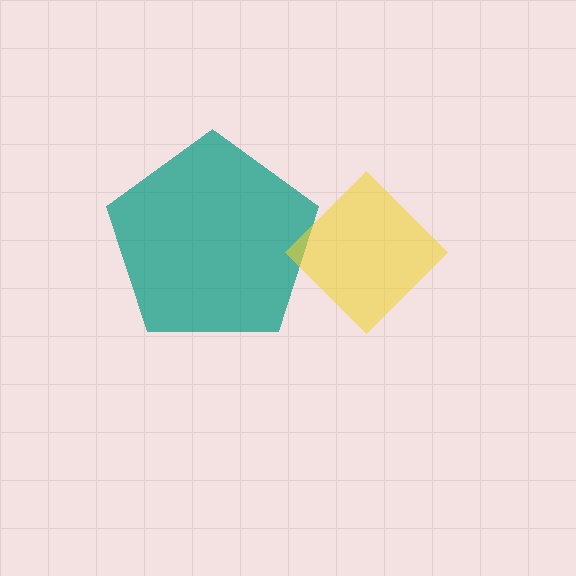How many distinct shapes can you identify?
There are 2 distinct shapes: a teal pentagon, a yellow diamond.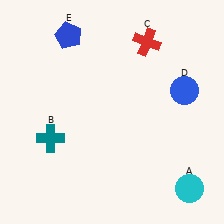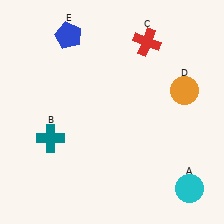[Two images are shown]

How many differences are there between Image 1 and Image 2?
There is 1 difference between the two images.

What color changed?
The circle (D) changed from blue in Image 1 to orange in Image 2.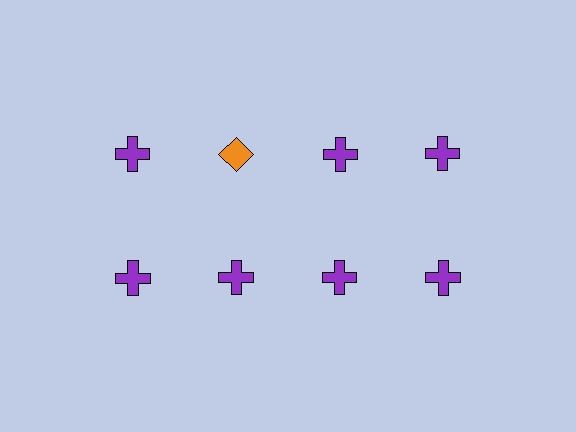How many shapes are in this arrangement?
There are 8 shapes arranged in a grid pattern.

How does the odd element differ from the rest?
It differs in both color (orange instead of purple) and shape (diamond instead of cross).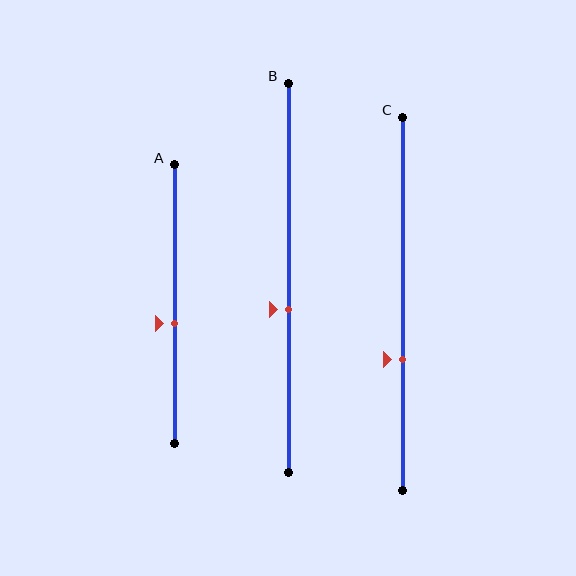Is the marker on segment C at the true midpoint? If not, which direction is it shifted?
No, the marker on segment C is shifted downward by about 15% of the segment length.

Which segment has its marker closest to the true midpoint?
Segment A has its marker closest to the true midpoint.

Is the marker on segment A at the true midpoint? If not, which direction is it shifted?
No, the marker on segment A is shifted downward by about 7% of the segment length.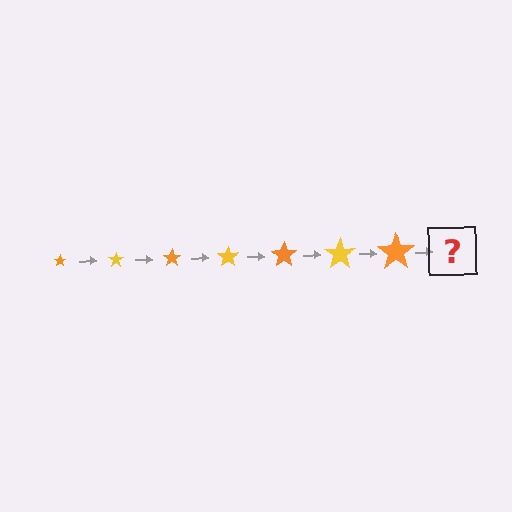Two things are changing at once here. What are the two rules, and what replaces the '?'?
The two rules are that the star grows larger each step and the color cycles through orange and yellow. The '?' should be a yellow star, larger than the previous one.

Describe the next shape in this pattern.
It should be a yellow star, larger than the previous one.